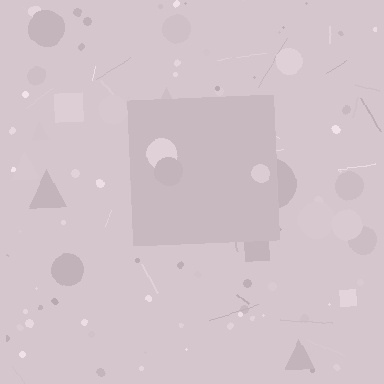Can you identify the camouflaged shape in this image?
The camouflaged shape is a square.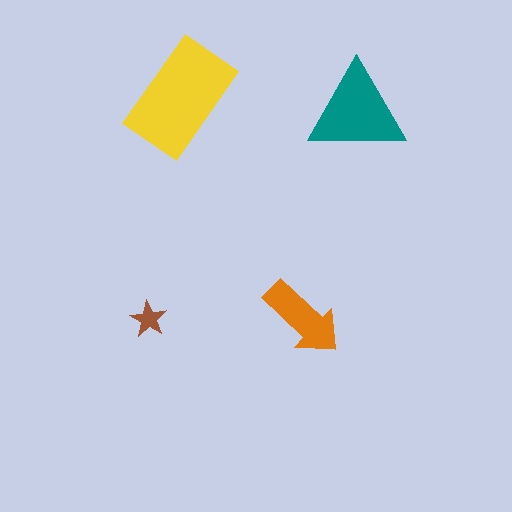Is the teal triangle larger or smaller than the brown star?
Larger.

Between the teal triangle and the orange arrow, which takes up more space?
The teal triangle.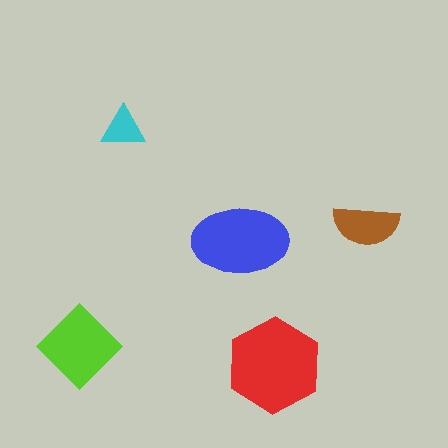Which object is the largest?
The red hexagon.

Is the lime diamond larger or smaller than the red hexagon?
Smaller.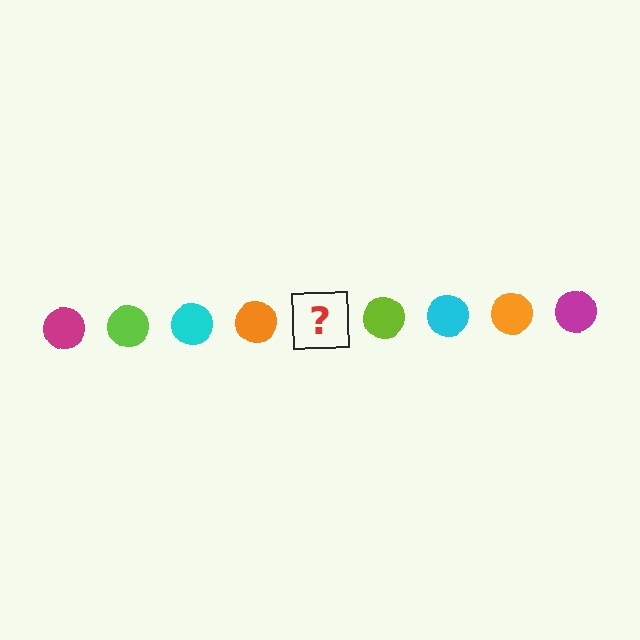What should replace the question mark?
The question mark should be replaced with a magenta circle.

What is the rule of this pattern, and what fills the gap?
The rule is that the pattern cycles through magenta, lime, cyan, orange circles. The gap should be filled with a magenta circle.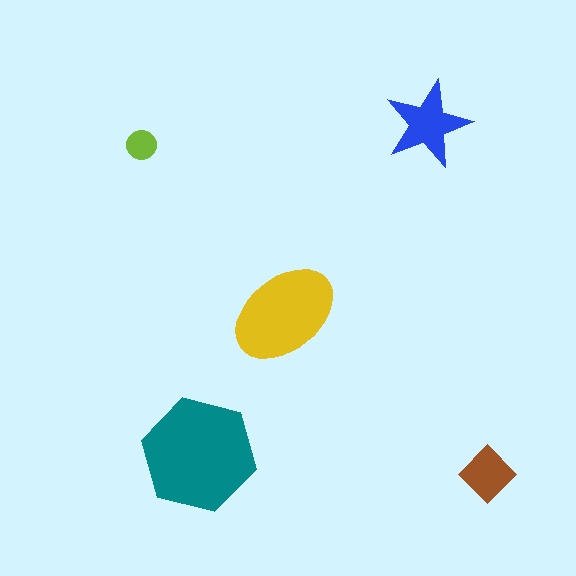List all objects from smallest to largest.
The lime circle, the brown diamond, the blue star, the yellow ellipse, the teal hexagon.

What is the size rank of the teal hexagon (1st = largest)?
1st.